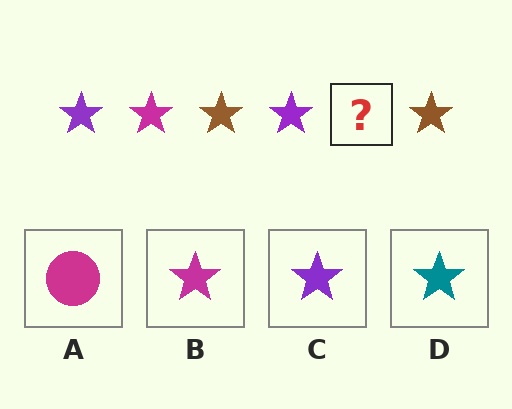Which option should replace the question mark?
Option B.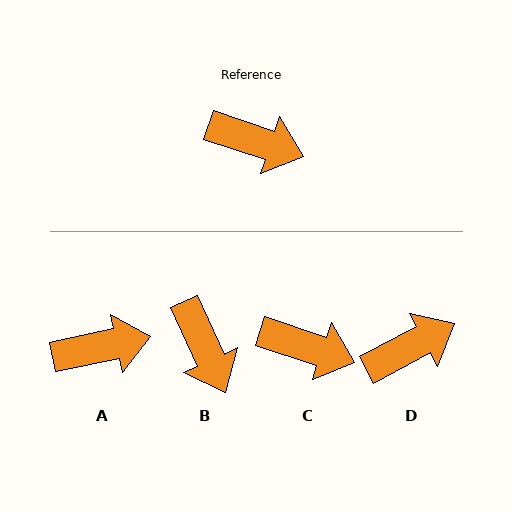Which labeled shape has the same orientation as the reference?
C.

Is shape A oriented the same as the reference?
No, it is off by about 30 degrees.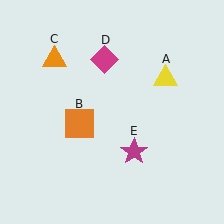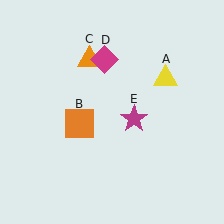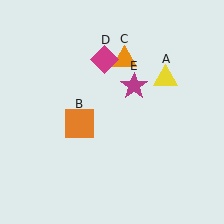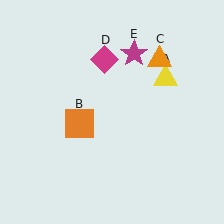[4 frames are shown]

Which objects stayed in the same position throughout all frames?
Yellow triangle (object A) and orange square (object B) and magenta diamond (object D) remained stationary.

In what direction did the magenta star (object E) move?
The magenta star (object E) moved up.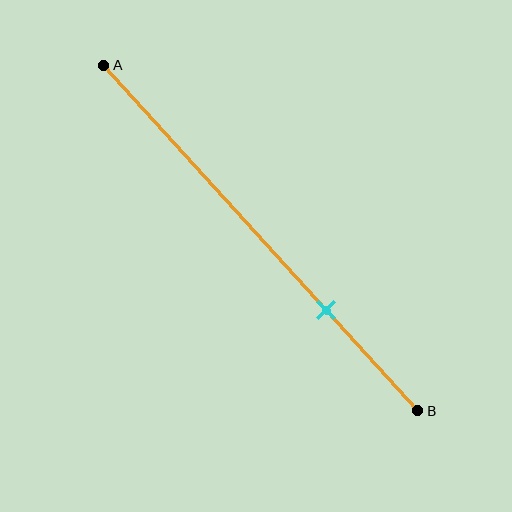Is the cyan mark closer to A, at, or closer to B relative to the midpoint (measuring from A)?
The cyan mark is closer to point B than the midpoint of segment AB.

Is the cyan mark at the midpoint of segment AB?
No, the mark is at about 70% from A, not at the 50% midpoint.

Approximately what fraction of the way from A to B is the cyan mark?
The cyan mark is approximately 70% of the way from A to B.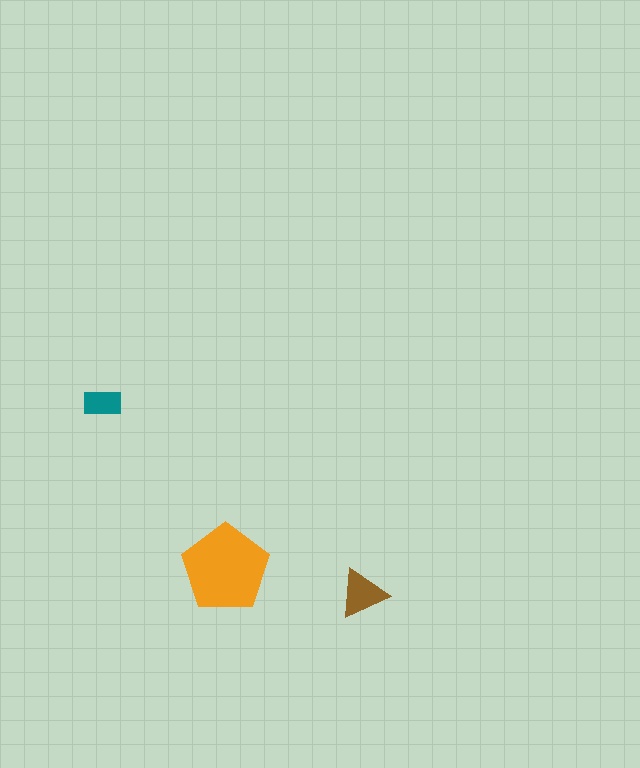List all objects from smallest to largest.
The teal rectangle, the brown triangle, the orange pentagon.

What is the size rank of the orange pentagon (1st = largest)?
1st.